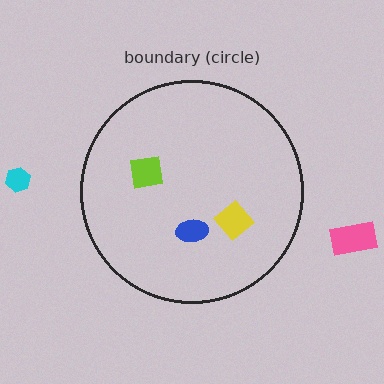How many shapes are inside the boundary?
3 inside, 2 outside.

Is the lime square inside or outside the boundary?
Inside.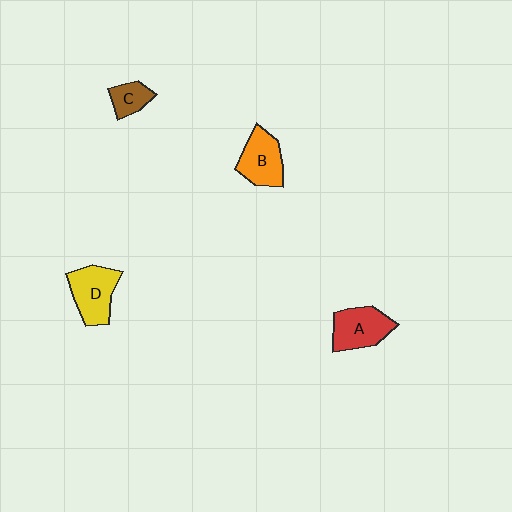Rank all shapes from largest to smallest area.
From largest to smallest: D (yellow), A (red), B (orange), C (brown).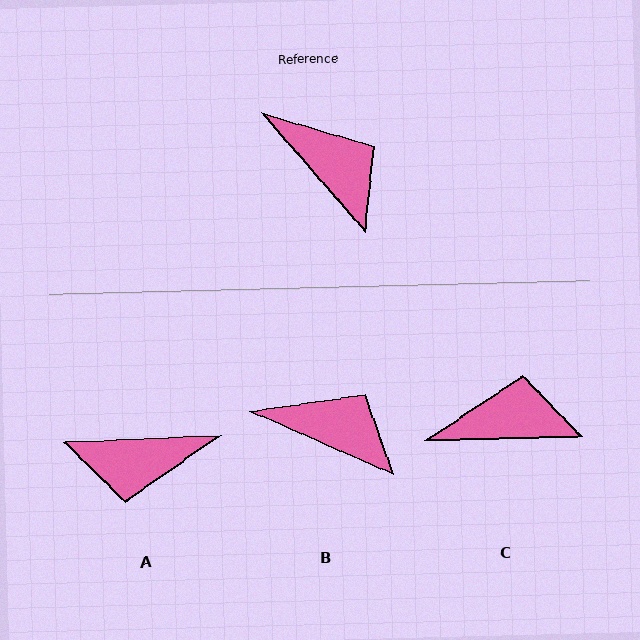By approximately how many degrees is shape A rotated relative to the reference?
Approximately 128 degrees clockwise.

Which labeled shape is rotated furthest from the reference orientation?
A, about 128 degrees away.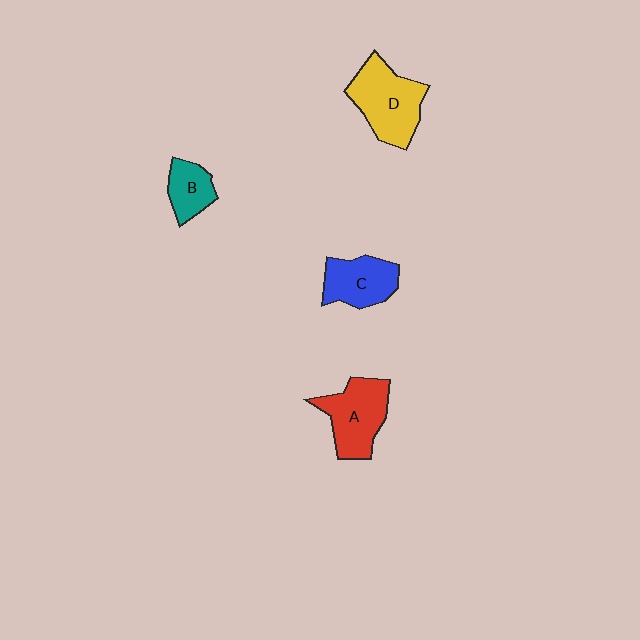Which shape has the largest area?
Shape D (yellow).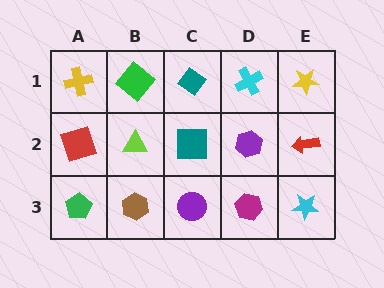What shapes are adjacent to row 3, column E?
A red arrow (row 2, column E), a magenta hexagon (row 3, column D).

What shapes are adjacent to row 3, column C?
A teal square (row 2, column C), a brown hexagon (row 3, column B), a magenta hexagon (row 3, column D).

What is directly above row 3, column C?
A teal square.